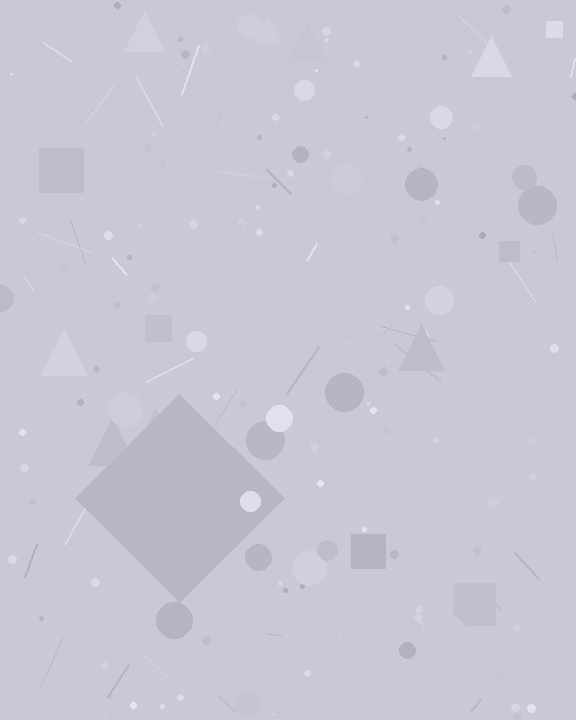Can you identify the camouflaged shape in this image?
The camouflaged shape is a diamond.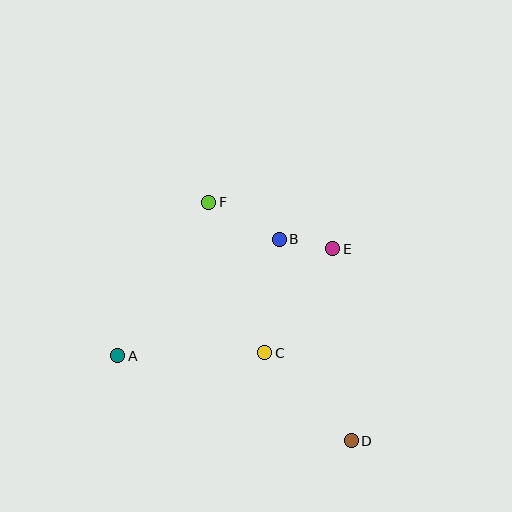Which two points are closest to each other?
Points B and E are closest to each other.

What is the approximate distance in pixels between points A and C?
The distance between A and C is approximately 147 pixels.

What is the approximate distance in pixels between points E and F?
The distance between E and F is approximately 133 pixels.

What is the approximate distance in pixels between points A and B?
The distance between A and B is approximately 199 pixels.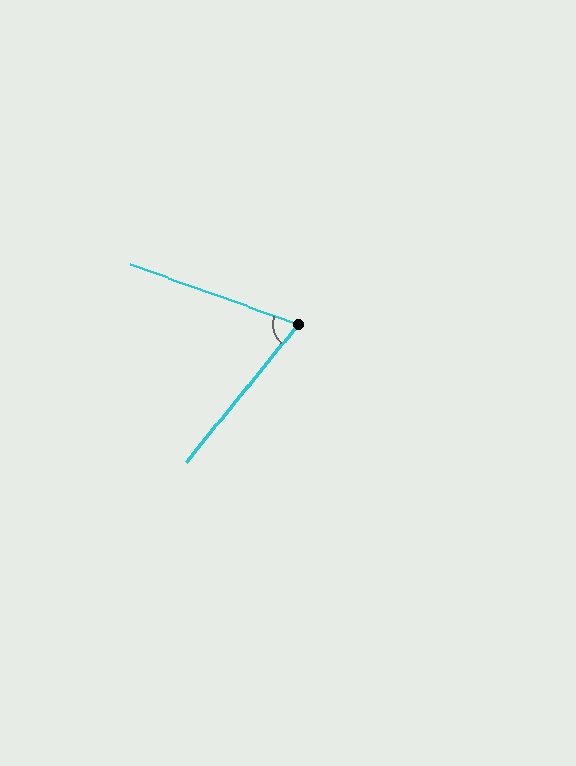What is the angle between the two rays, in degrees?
Approximately 71 degrees.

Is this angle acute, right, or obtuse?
It is acute.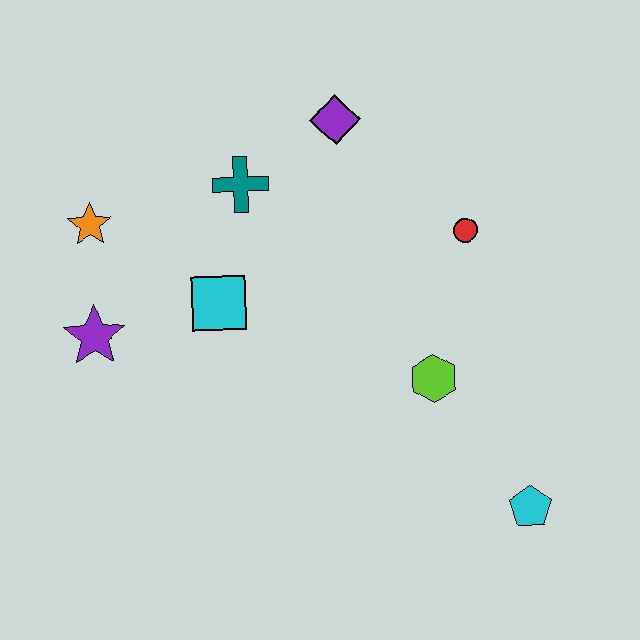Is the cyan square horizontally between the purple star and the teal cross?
Yes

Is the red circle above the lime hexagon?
Yes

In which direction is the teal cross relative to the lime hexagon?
The teal cross is above the lime hexagon.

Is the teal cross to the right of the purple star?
Yes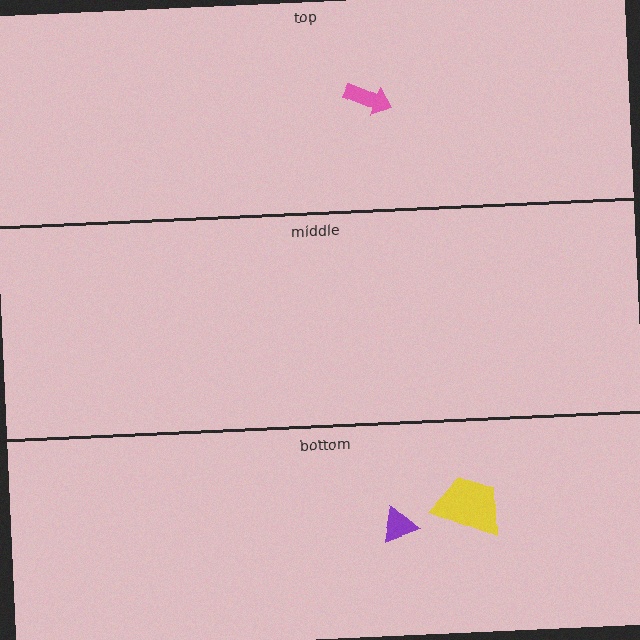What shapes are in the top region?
The pink arrow.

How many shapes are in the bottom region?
2.